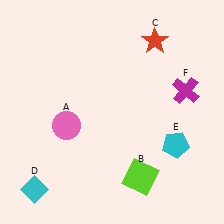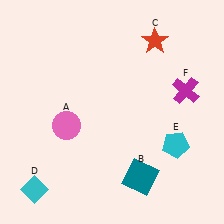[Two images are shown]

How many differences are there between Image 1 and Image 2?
There is 1 difference between the two images.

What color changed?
The square (B) changed from lime in Image 1 to teal in Image 2.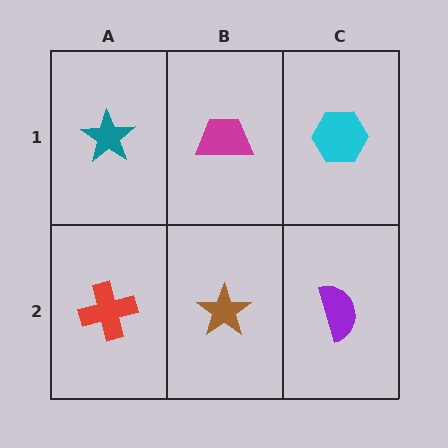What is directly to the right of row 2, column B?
A purple semicircle.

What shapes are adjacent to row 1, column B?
A brown star (row 2, column B), a teal star (row 1, column A), a cyan hexagon (row 1, column C).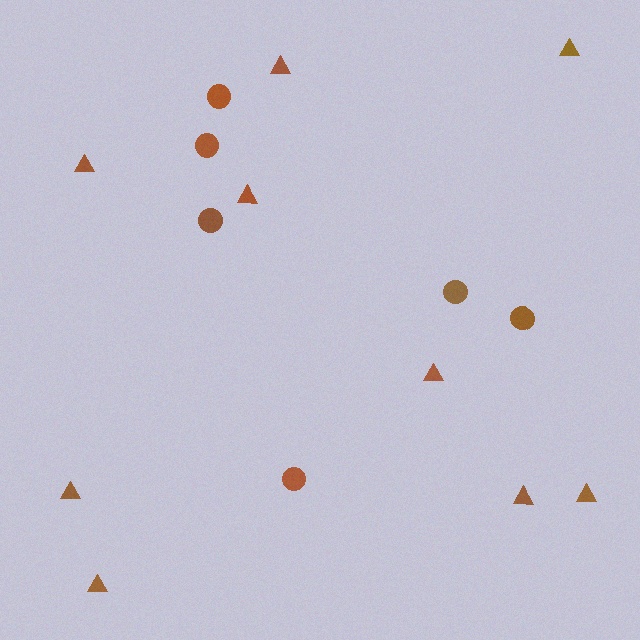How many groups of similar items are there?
There are 2 groups: one group of circles (6) and one group of triangles (9).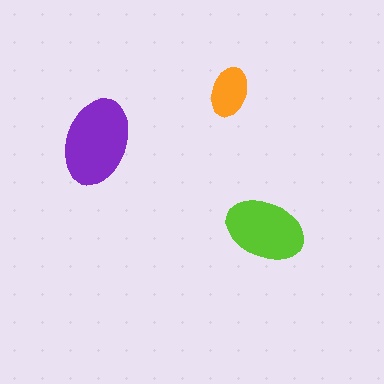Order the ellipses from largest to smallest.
the purple one, the lime one, the orange one.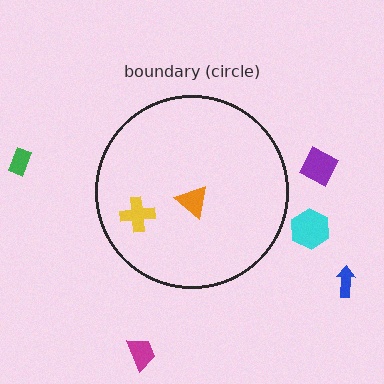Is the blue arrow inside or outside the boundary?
Outside.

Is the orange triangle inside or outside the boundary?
Inside.